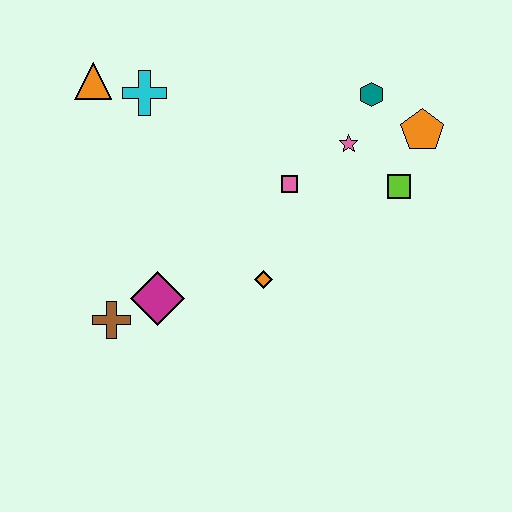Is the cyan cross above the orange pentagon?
Yes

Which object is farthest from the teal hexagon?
The brown cross is farthest from the teal hexagon.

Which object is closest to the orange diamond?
The pink square is closest to the orange diamond.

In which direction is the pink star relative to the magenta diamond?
The pink star is to the right of the magenta diamond.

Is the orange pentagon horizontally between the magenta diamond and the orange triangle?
No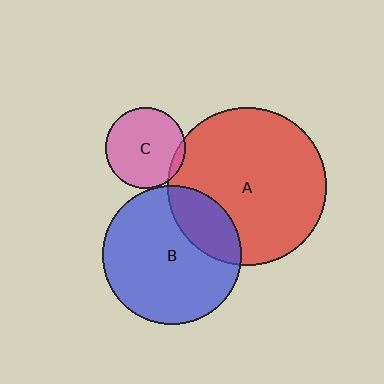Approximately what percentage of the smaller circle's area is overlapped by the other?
Approximately 5%.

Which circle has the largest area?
Circle A (red).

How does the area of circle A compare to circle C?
Approximately 3.9 times.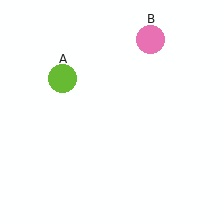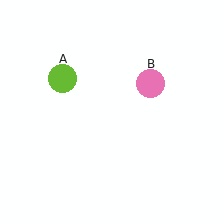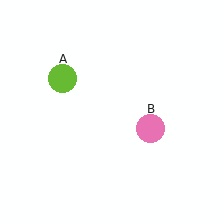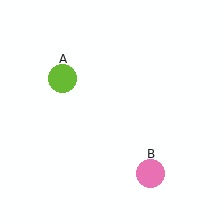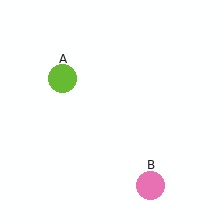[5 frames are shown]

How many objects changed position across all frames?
1 object changed position: pink circle (object B).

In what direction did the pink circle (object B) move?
The pink circle (object B) moved down.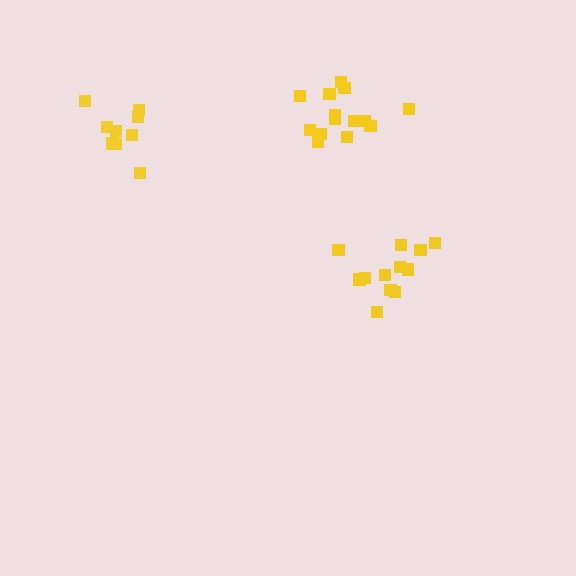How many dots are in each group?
Group 1: 9 dots, Group 2: 12 dots, Group 3: 14 dots (35 total).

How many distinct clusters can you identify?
There are 3 distinct clusters.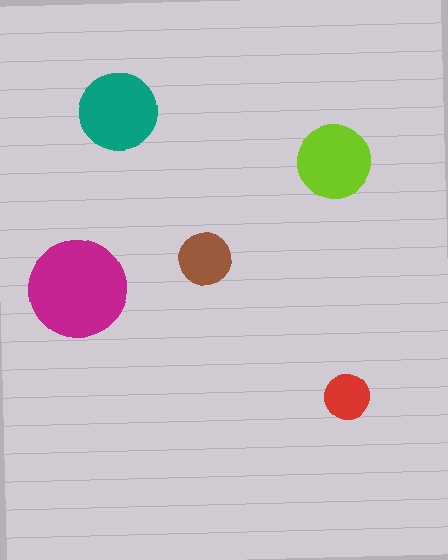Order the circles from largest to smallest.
the magenta one, the teal one, the lime one, the brown one, the red one.